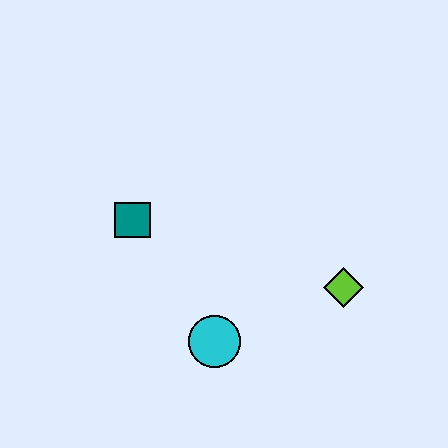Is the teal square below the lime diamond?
No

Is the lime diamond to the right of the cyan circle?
Yes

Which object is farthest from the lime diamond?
The teal square is farthest from the lime diamond.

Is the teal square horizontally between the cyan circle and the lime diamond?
No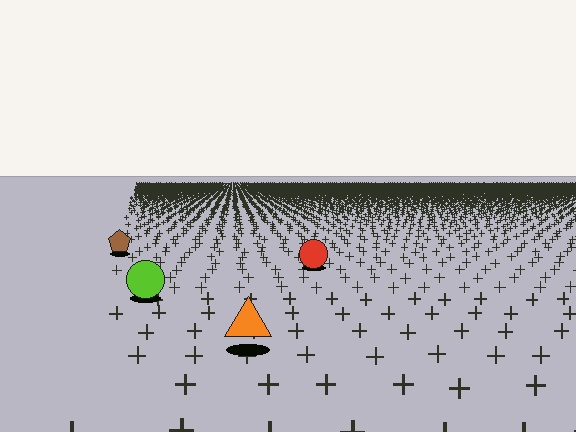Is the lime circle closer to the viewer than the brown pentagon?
Yes. The lime circle is closer — you can tell from the texture gradient: the ground texture is coarser near it.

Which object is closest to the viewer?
The orange triangle is closest. The texture marks near it are larger and more spread out.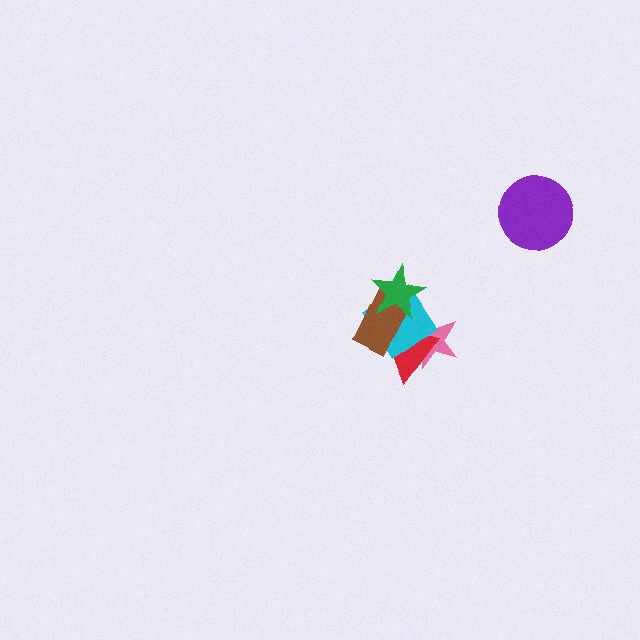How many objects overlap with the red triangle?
3 objects overlap with the red triangle.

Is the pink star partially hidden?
Yes, it is partially covered by another shape.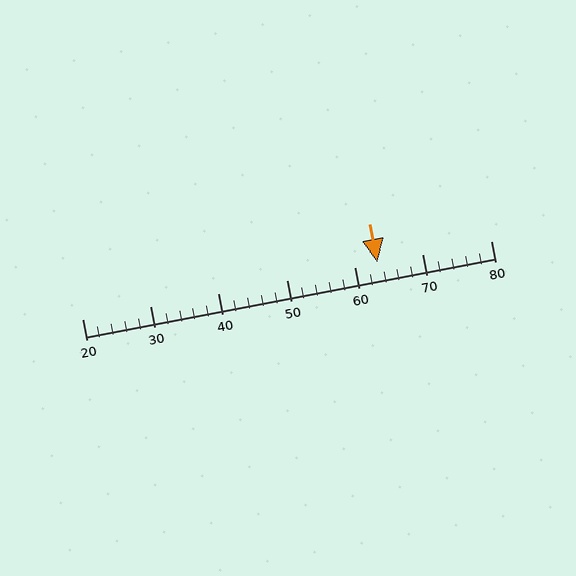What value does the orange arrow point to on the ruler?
The orange arrow points to approximately 63.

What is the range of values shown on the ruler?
The ruler shows values from 20 to 80.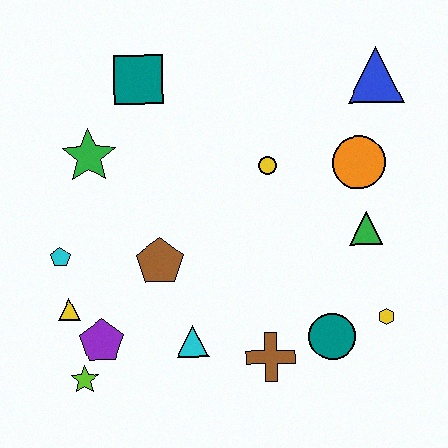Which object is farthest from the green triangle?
The lime star is farthest from the green triangle.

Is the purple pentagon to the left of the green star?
No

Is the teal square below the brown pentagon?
No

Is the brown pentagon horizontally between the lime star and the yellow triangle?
No